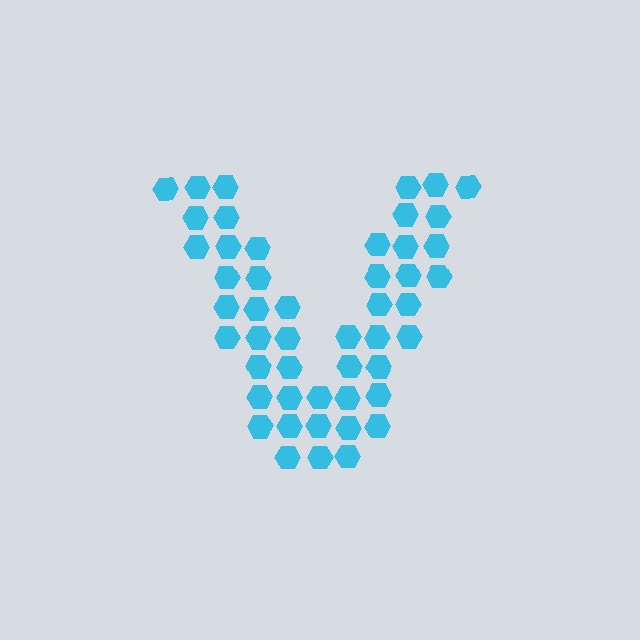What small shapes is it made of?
It is made of small hexagons.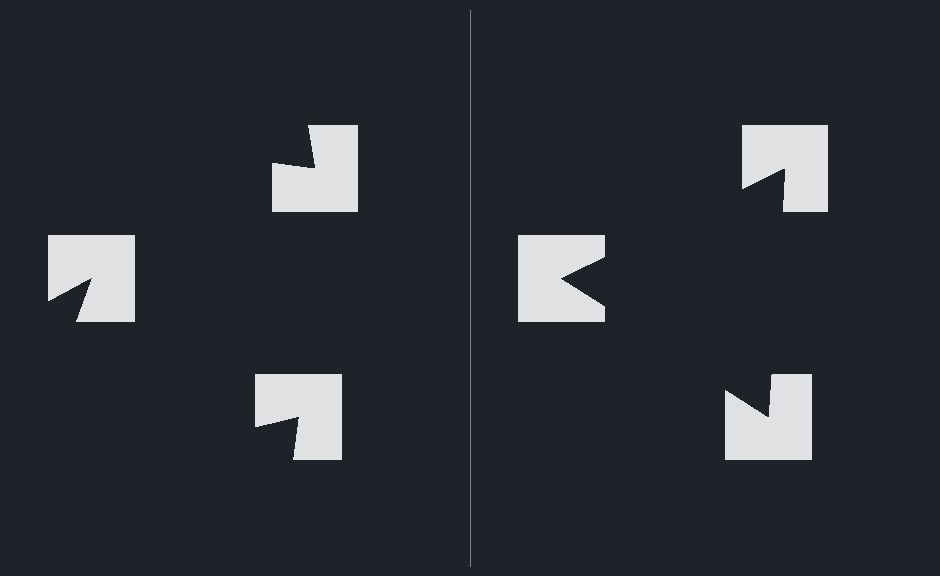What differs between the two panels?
The notched squares are positioned identically on both sides; only the wedge orientations differ. On the right they align to a triangle; on the left they are misaligned.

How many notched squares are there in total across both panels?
6 — 3 on each side.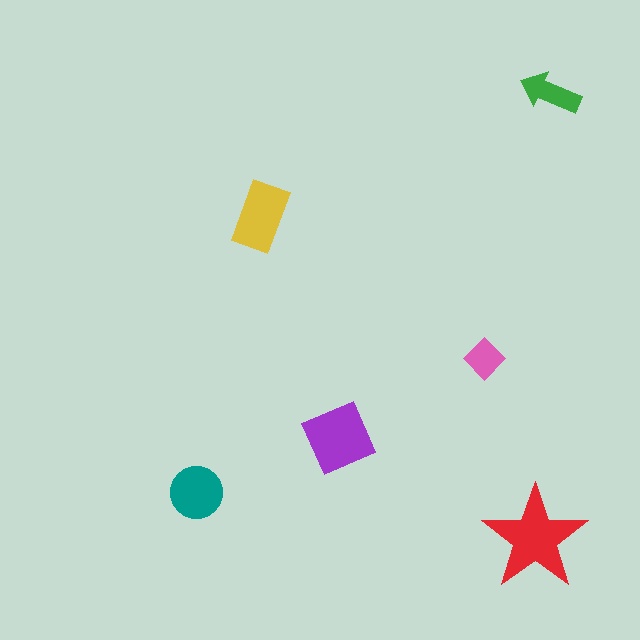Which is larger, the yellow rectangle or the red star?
The red star.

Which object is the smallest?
The pink diamond.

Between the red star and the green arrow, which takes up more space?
The red star.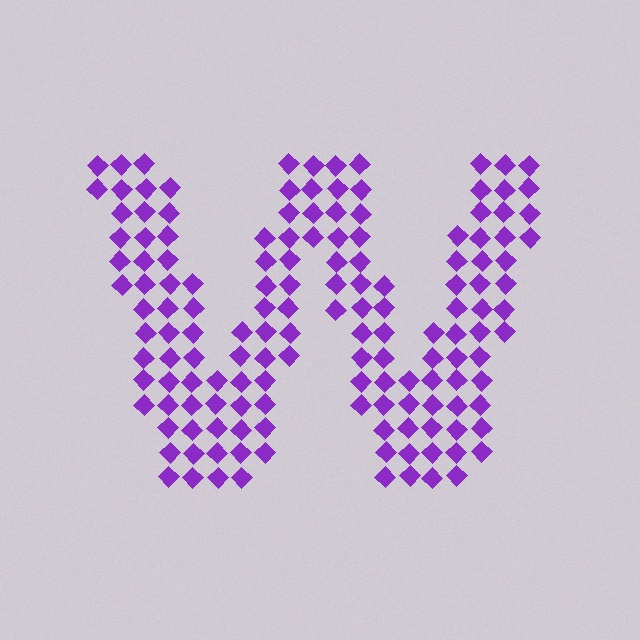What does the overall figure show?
The overall figure shows the letter W.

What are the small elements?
The small elements are diamonds.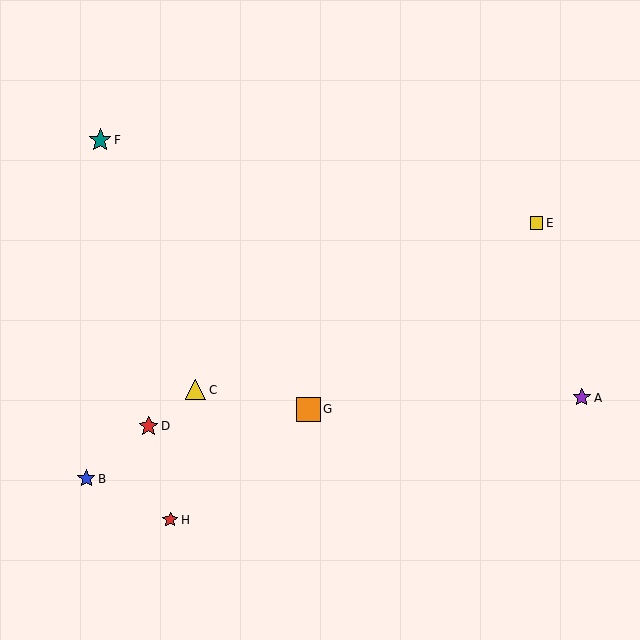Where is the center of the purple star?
The center of the purple star is at (582, 398).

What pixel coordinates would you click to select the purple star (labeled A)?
Click at (582, 398) to select the purple star A.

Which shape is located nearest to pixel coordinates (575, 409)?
The purple star (labeled A) at (582, 398) is nearest to that location.